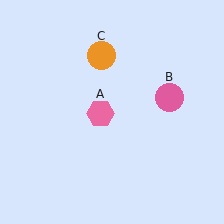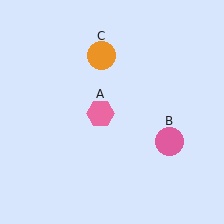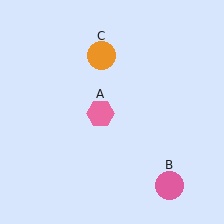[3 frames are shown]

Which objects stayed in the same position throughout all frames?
Pink hexagon (object A) and orange circle (object C) remained stationary.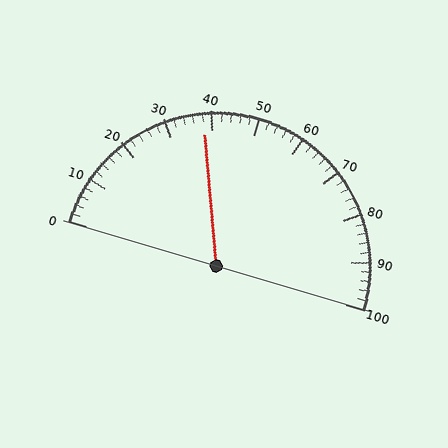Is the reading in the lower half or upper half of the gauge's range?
The reading is in the lower half of the range (0 to 100).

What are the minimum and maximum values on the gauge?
The gauge ranges from 0 to 100.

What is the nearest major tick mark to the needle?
The nearest major tick mark is 40.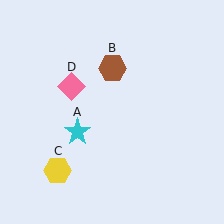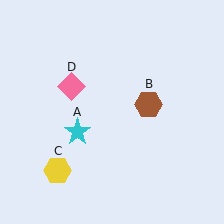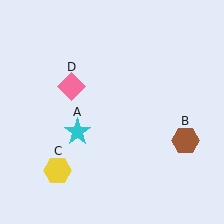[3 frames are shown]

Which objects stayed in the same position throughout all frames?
Cyan star (object A) and yellow hexagon (object C) and pink diamond (object D) remained stationary.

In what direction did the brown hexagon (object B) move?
The brown hexagon (object B) moved down and to the right.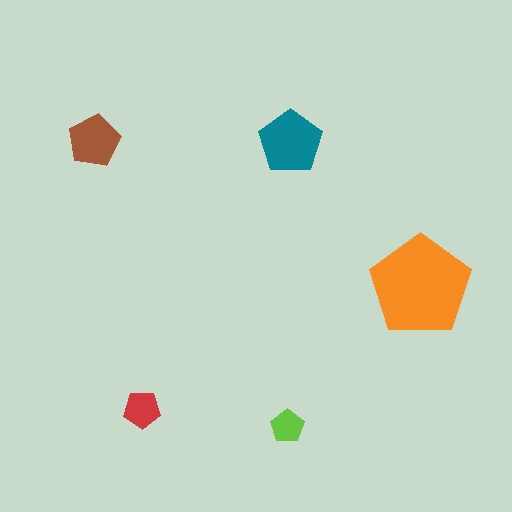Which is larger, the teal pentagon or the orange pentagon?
The orange one.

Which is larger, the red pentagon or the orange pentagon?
The orange one.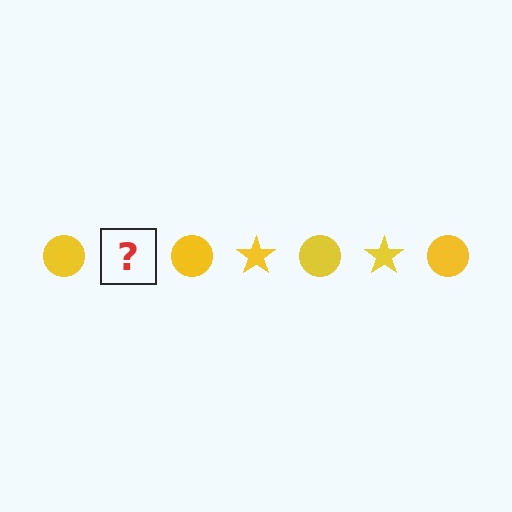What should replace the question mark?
The question mark should be replaced with a yellow star.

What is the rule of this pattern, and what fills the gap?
The rule is that the pattern cycles through circle, star shapes in yellow. The gap should be filled with a yellow star.